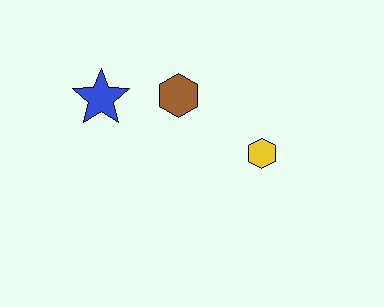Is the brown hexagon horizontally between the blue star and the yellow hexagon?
Yes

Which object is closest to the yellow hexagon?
The brown hexagon is closest to the yellow hexagon.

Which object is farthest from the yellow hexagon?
The blue star is farthest from the yellow hexagon.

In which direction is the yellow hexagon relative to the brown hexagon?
The yellow hexagon is to the right of the brown hexagon.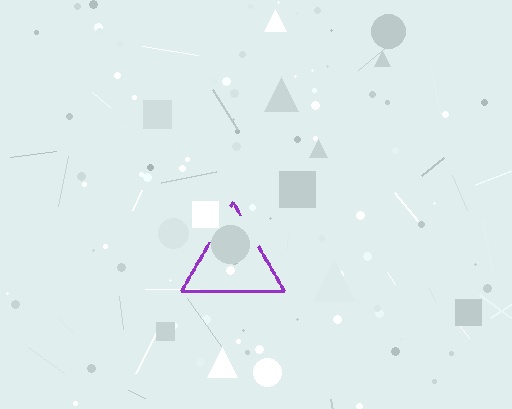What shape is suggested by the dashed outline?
The dashed outline suggests a triangle.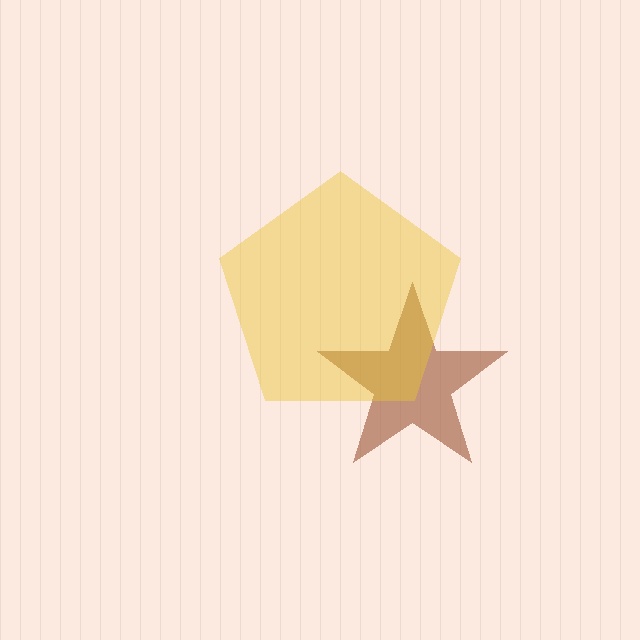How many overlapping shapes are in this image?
There are 2 overlapping shapes in the image.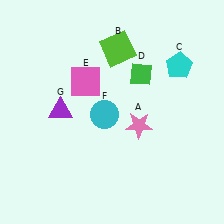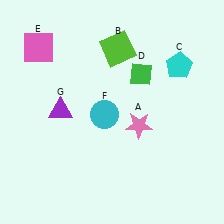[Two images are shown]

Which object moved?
The pink square (E) moved left.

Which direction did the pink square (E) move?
The pink square (E) moved left.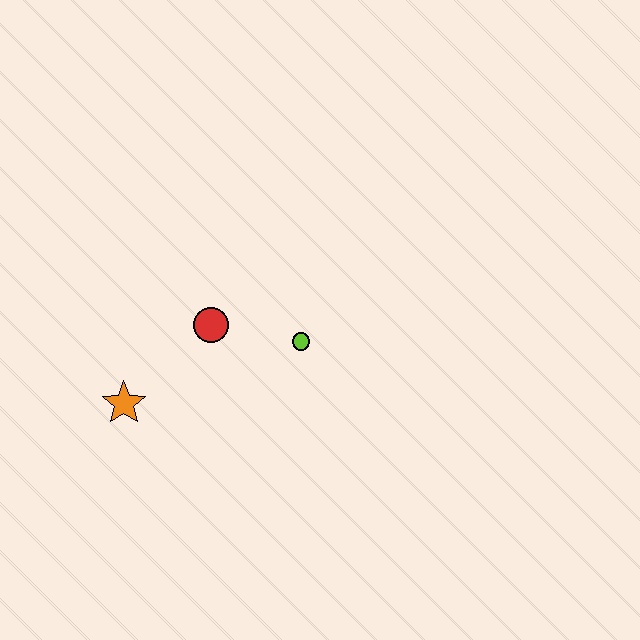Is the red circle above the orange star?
Yes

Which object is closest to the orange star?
The red circle is closest to the orange star.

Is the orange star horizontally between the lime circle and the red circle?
No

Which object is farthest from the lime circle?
The orange star is farthest from the lime circle.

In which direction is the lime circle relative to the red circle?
The lime circle is to the right of the red circle.